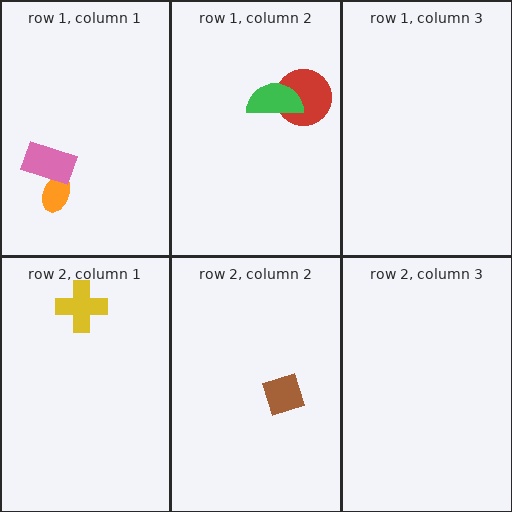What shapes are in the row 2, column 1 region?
The yellow cross.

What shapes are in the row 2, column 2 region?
The brown diamond.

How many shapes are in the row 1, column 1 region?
2.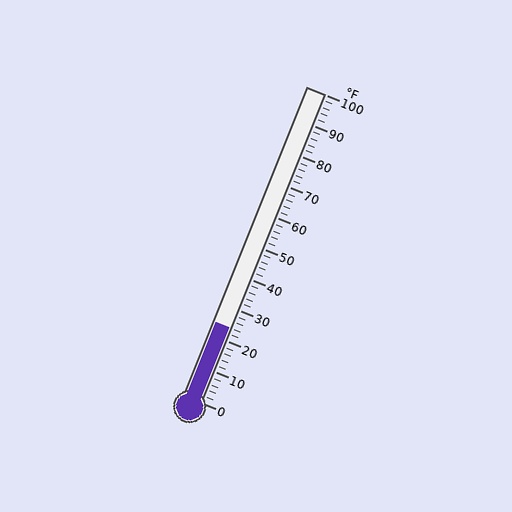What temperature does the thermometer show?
The thermometer shows approximately 24°F.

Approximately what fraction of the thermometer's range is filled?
The thermometer is filled to approximately 25% of its range.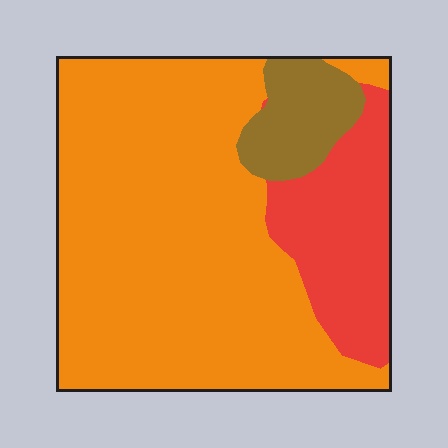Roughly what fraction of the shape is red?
Red covers 20% of the shape.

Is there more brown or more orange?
Orange.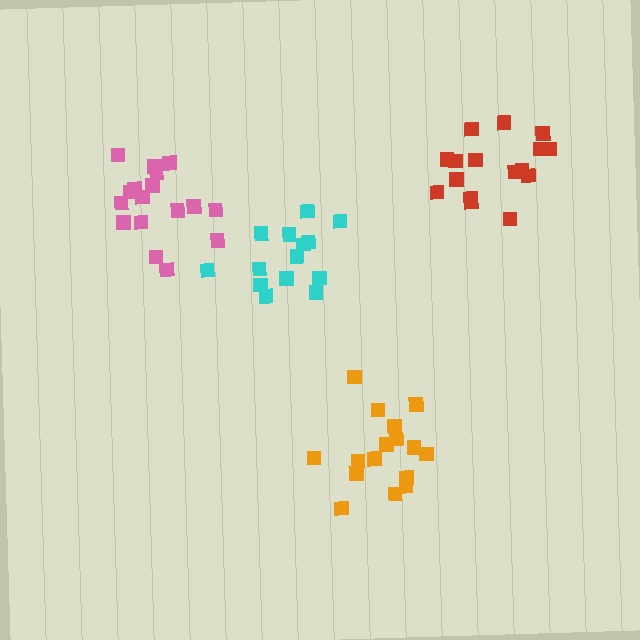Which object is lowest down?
The orange cluster is bottommost.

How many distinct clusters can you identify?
There are 4 distinct clusters.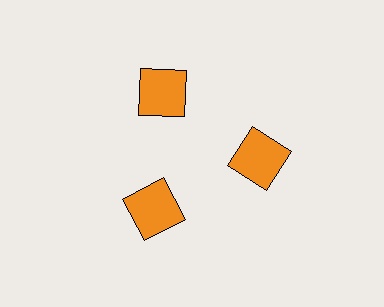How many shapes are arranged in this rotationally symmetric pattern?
There are 3 shapes, arranged in 3 groups of 1.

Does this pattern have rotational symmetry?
Yes, this pattern has 3-fold rotational symmetry. It looks the same after rotating 120 degrees around the center.